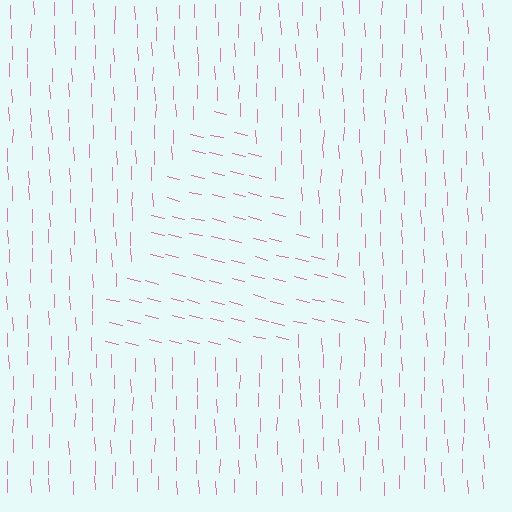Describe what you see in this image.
The image is filled with small pink line segments. A triangle region in the image has lines oriented differently from the surrounding lines, creating a visible texture boundary.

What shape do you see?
I see a triangle.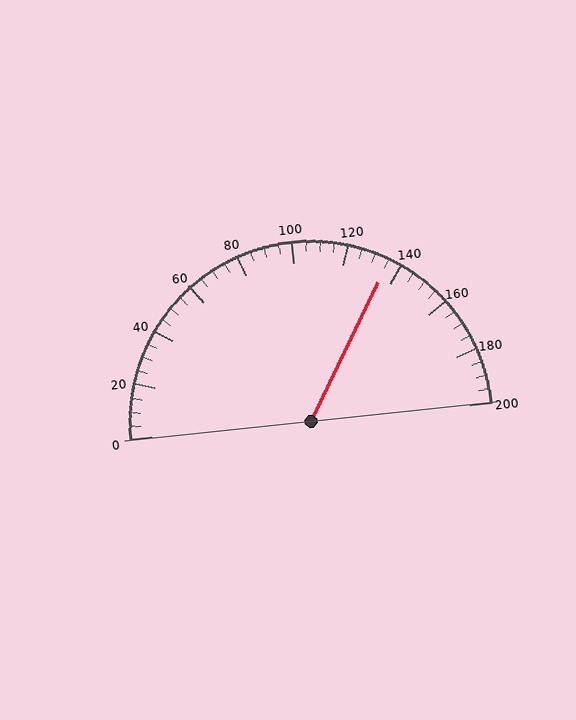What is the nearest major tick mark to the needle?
The nearest major tick mark is 140.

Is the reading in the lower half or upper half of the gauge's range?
The reading is in the upper half of the range (0 to 200).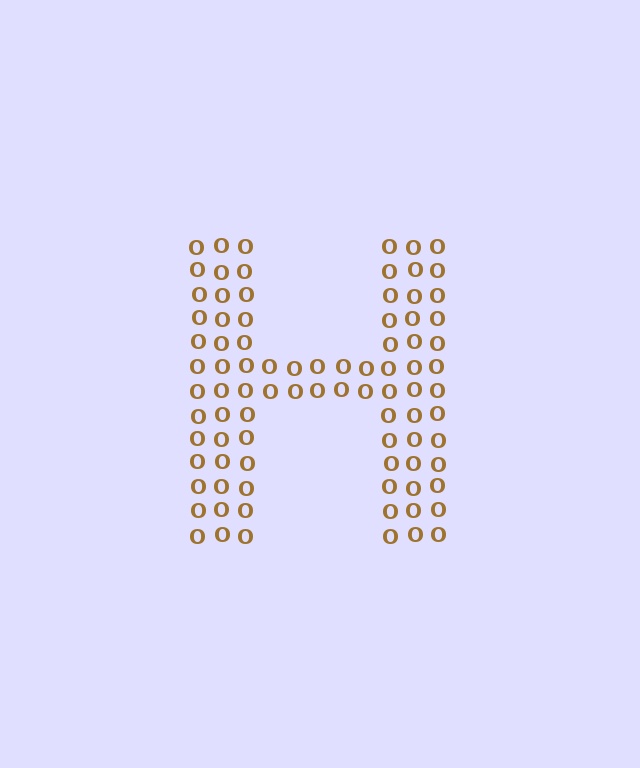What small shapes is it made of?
It is made of small letter O's.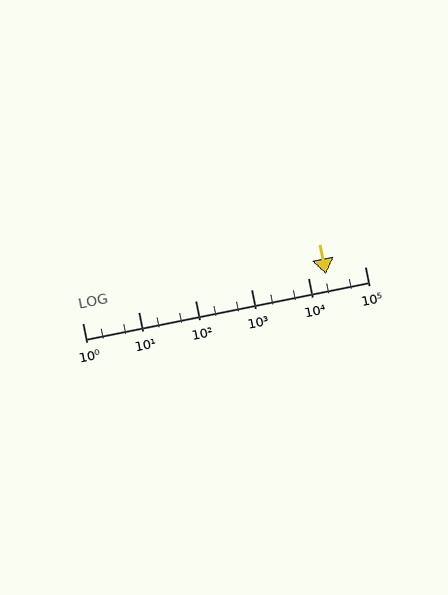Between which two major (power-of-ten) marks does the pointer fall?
The pointer is between 10000 and 100000.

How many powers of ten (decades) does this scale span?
The scale spans 5 decades, from 1 to 100000.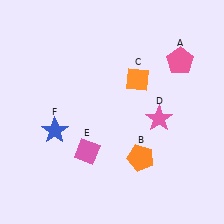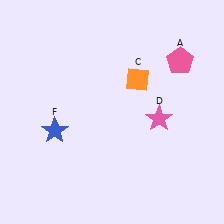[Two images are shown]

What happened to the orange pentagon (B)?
The orange pentagon (B) was removed in Image 2. It was in the bottom-right area of Image 1.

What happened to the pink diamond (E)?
The pink diamond (E) was removed in Image 2. It was in the bottom-left area of Image 1.